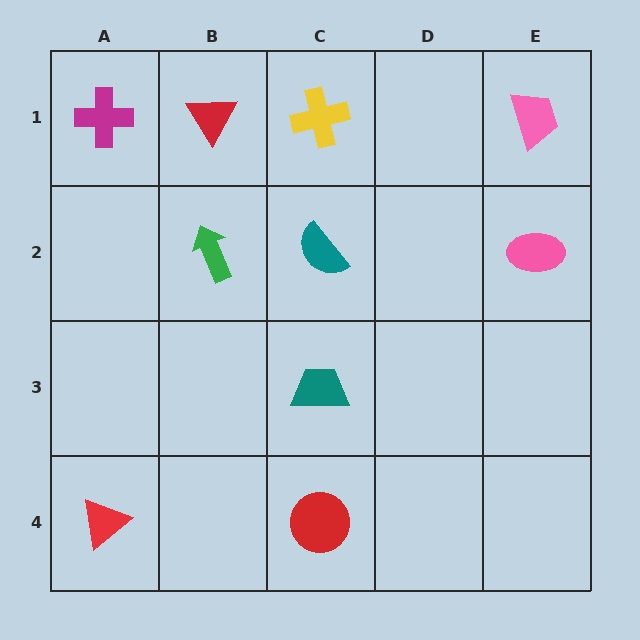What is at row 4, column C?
A red circle.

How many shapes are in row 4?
2 shapes.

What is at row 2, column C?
A teal semicircle.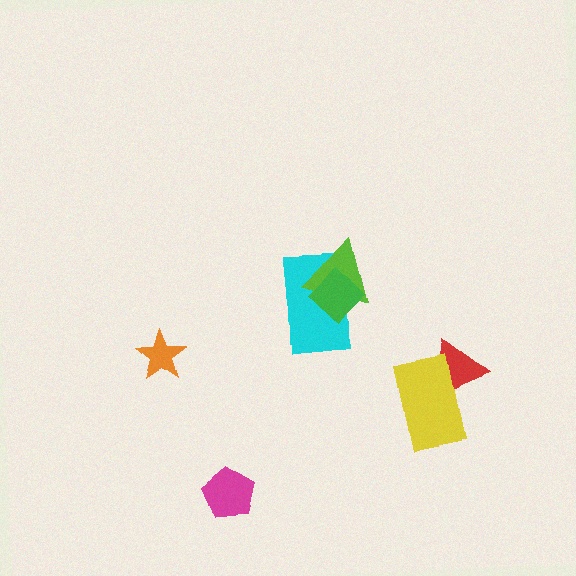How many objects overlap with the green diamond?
2 objects overlap with the green diamond.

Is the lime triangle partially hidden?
Yes, it is partially covered by another shape.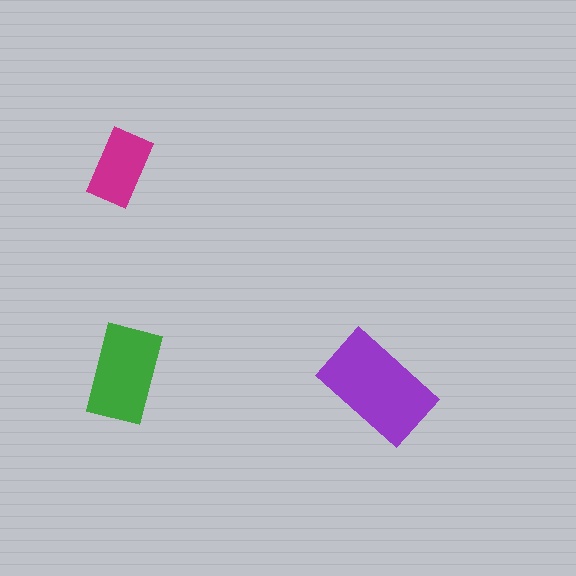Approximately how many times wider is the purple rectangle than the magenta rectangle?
About 1.5 times wider.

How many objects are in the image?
There are 3 objects in the image.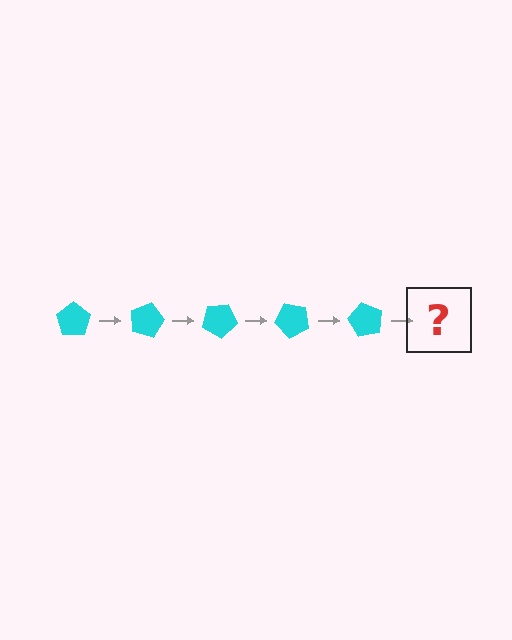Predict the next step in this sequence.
The next step is a cyan pentagon rotated 75 degrees.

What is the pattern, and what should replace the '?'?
The pattern is that the pentagon rotates 15 degrees each step. The '?' should be a cyan pentagon rotated 75 degrees.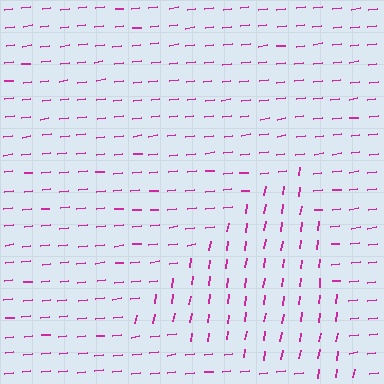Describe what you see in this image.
The image is filled with small magenta line segments. A triangle region in the image has lines oriented differently from the surrounding lines, creating a visible texture boundary.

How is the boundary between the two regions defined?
The boundary is defined purely by a change in line orientation (approximately 76 degrees difference). All lines are the same color and thickness.